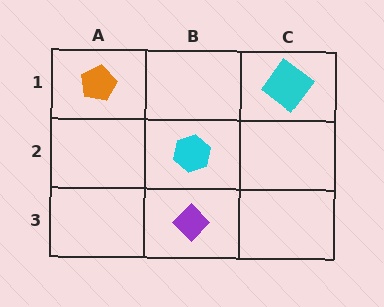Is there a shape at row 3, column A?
No, that cell is empty.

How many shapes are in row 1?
2 shapes.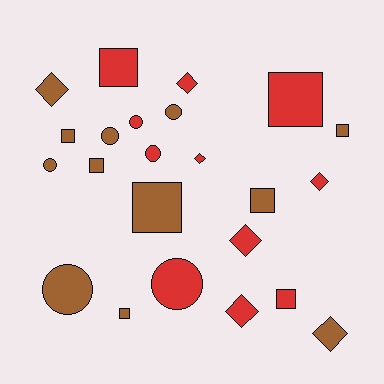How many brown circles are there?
There are 4 brown circles.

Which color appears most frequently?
Brown, with 12 objects.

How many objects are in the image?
There are 23 objects.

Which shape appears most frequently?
Square, with 9 objects.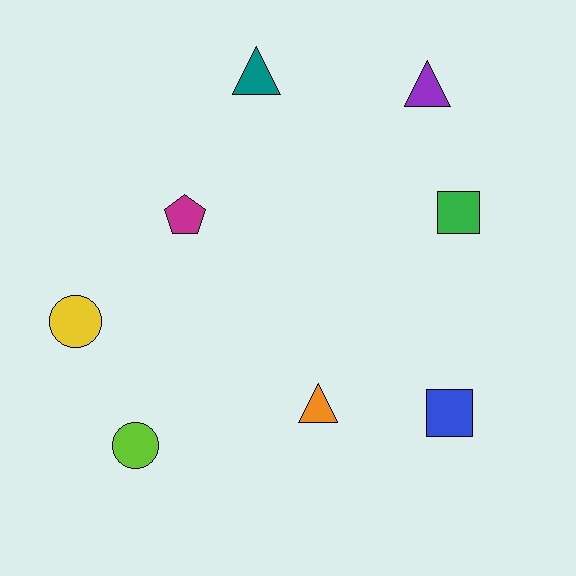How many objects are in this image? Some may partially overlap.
There are 8 objects.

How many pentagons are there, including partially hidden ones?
There is 1 pentagon.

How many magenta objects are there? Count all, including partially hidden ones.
There is 1 magenta object.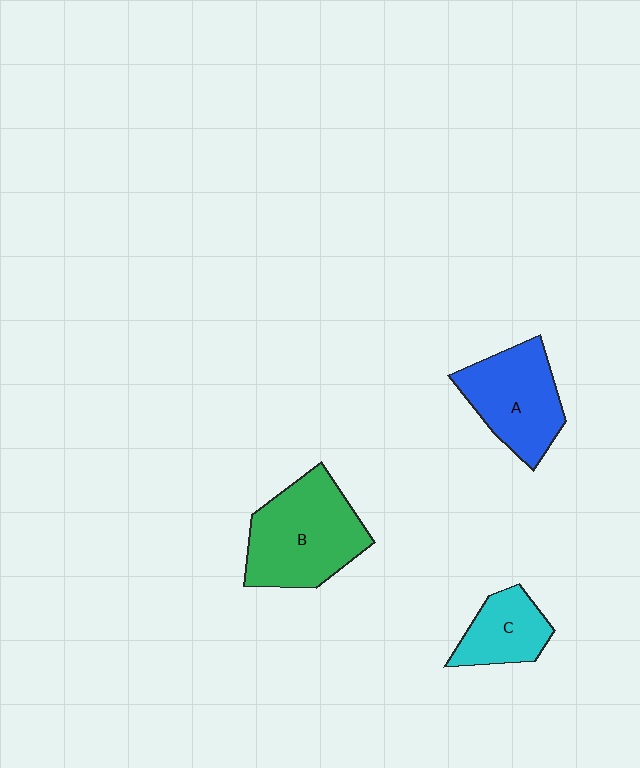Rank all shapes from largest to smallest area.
From largest to smallest: B (green), A (blue), C (cyan).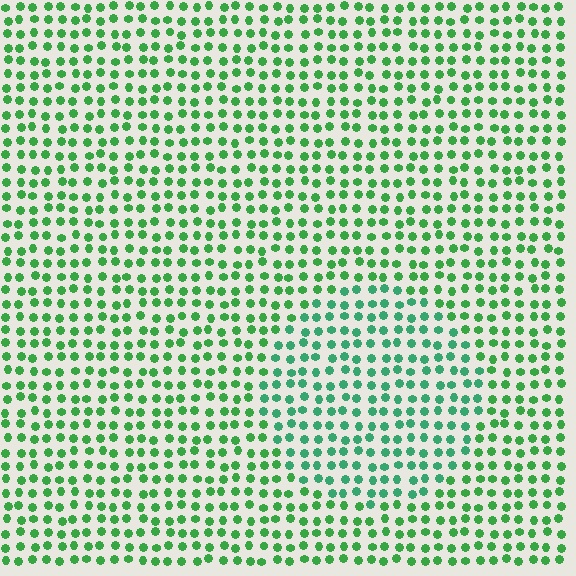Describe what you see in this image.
The image is filled with small green elements in a uniform arrangement. A circle-shaped region is visible where the elements are tinted to a slightly different hue, forming a subtle color boundary.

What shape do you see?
I see a circle.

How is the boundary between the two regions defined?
The boundary is defined purely by a slight shift in hue (about 24 degrees). Spacing, size, and orientation are identical on both sides.